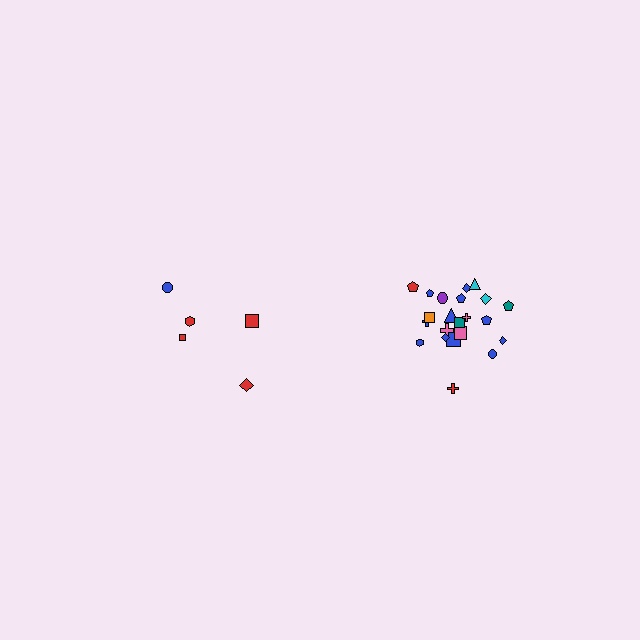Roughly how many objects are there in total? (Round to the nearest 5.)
Roughly 25 objects in total.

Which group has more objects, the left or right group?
The right group.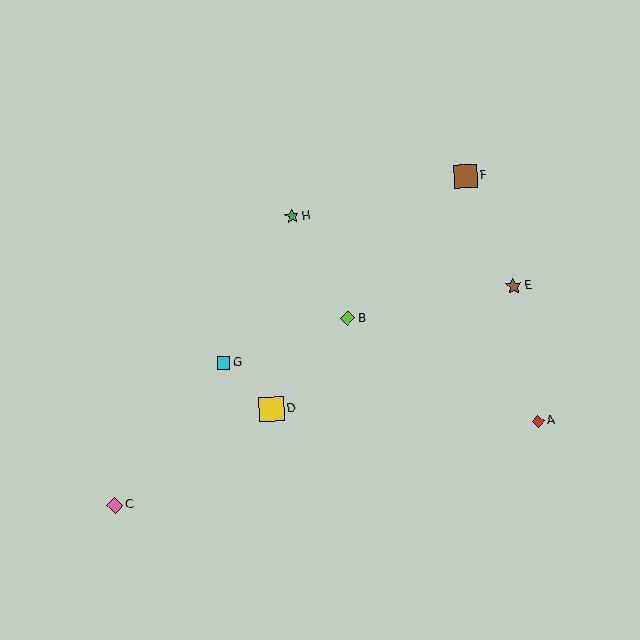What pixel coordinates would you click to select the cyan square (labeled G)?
Click at (224, 363) to select the cyan square G.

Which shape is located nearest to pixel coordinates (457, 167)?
The brown square (labeled F) at (465, 176) is nearest to that location.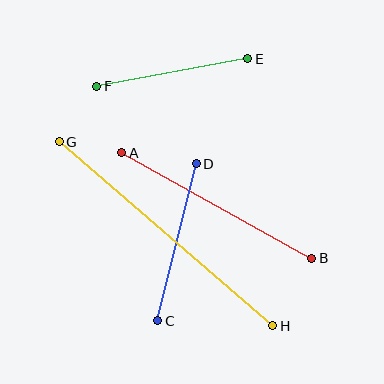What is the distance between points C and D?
The distance is approximately 162 pixels.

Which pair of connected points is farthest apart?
Points G and H are farthest apart.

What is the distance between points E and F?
The distance is approximately 154 pixels.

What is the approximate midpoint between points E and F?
The midpoint is at approximately (172, 72) pixels.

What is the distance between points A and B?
The distance is approximately 217 pixels.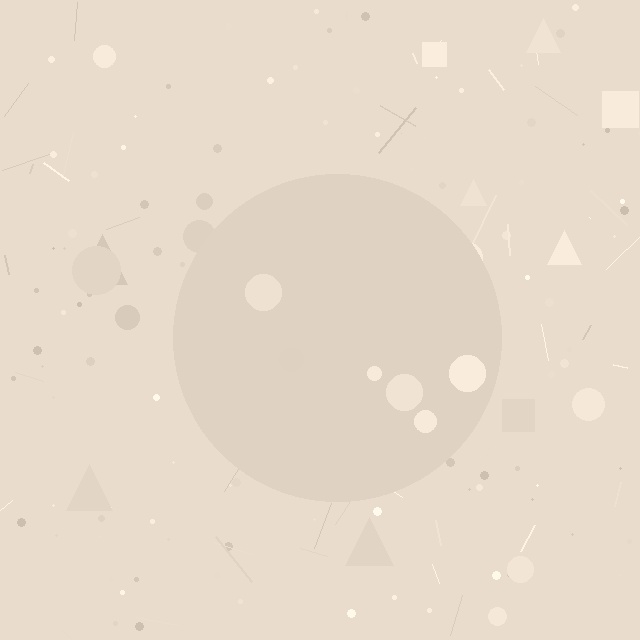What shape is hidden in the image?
A circle is hidden in the image.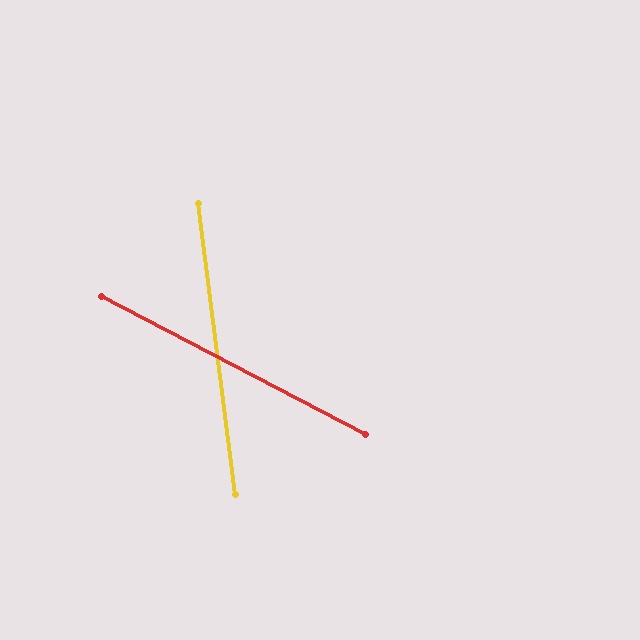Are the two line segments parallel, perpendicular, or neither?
Neither parallel nor perpendicular — they differ by about 55°.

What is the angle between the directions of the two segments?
Approximately 55 degrees.